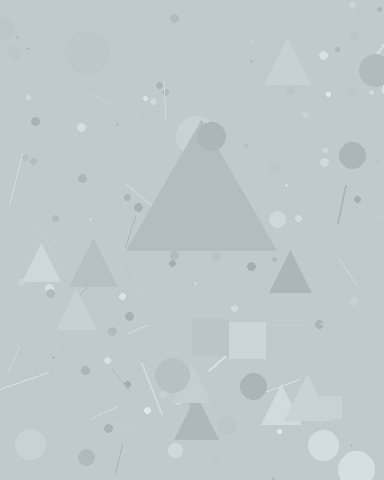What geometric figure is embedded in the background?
A triangle is embedded in the background.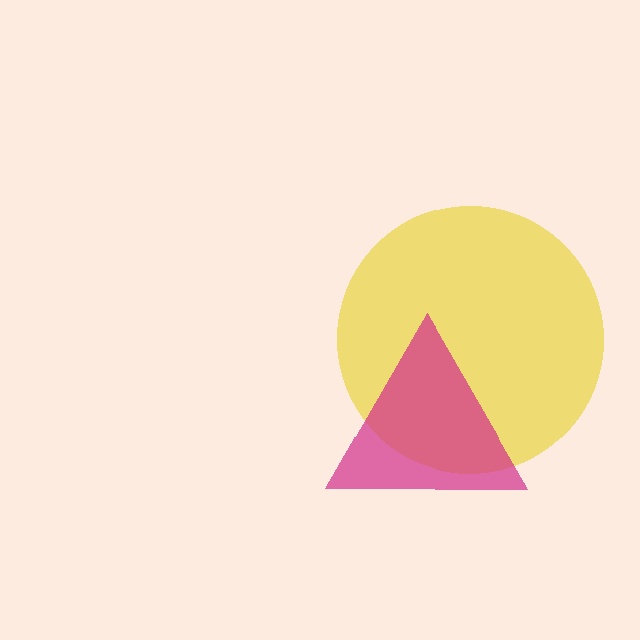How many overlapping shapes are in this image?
There are 2 overlapping shapes in the image.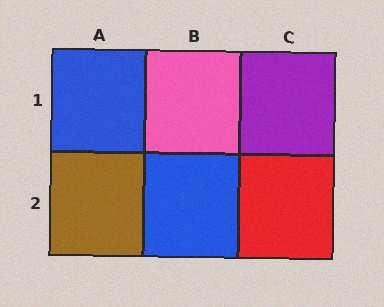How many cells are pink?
1 cell is pink.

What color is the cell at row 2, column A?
Brown.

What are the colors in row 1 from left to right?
Blue, pink, purple.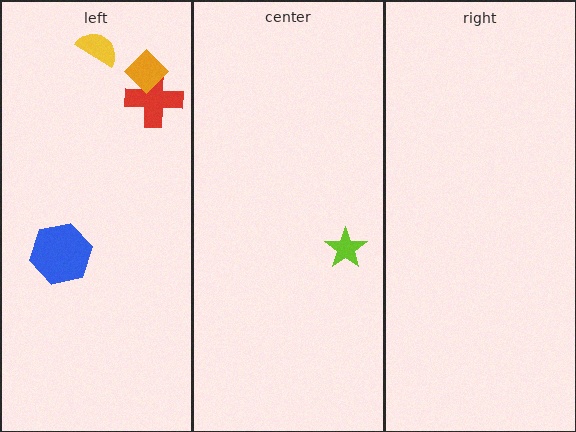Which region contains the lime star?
The center region.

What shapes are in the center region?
The lime star.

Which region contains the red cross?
The left region.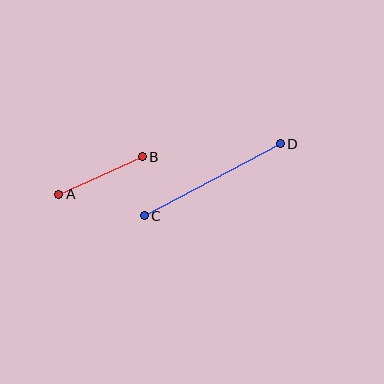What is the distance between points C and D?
The distance is approximately 154 pixels.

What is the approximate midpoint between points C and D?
The midpoint is at approximately (212, 180) pixels.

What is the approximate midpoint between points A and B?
The midpoint is at approximately (101, 176) pixels.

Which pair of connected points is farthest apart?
Points C and D are farthest apart.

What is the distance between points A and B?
The distance is approximately 92 pixels.